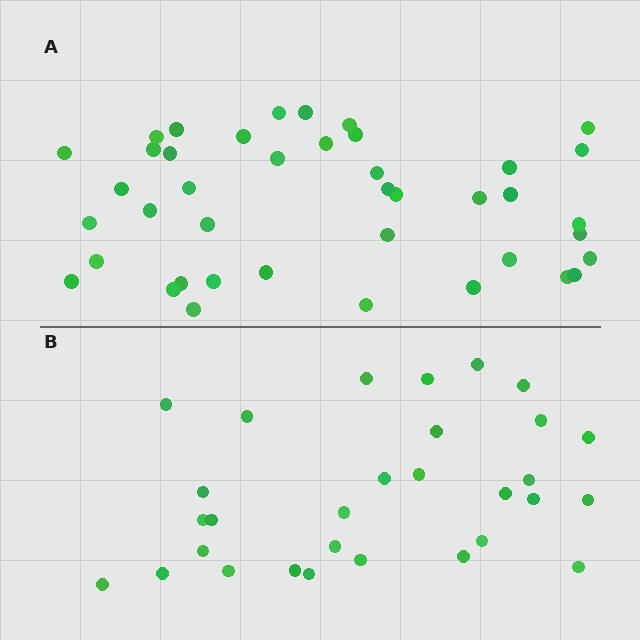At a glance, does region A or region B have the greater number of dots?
Region A (the top region) has more dots.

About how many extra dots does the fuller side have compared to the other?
Region A has roughly 12 or so more dots than region B.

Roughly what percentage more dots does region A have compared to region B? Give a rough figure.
About 35% more.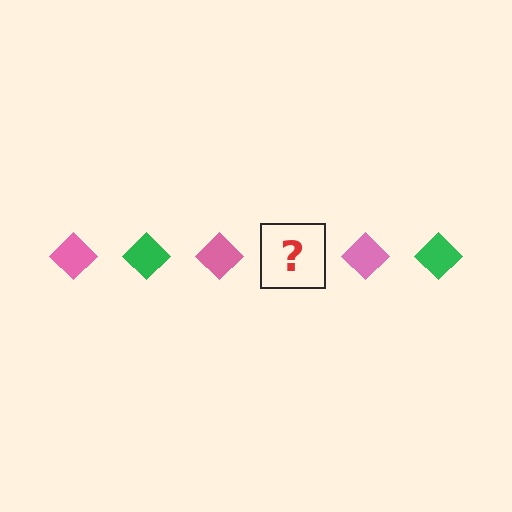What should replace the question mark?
The question mark should be replaced with a green diamond.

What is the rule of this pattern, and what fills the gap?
The rule is that the pattern cycles through pink, green diamonds. The gap should be filled with a green diamond.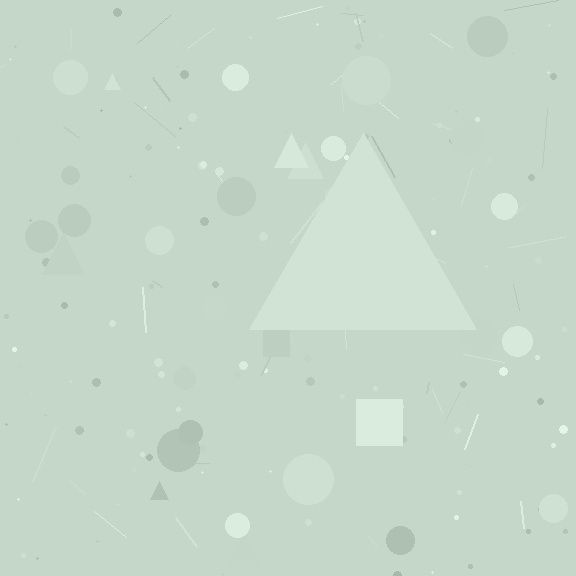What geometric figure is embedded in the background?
A triangle is embedded in the background.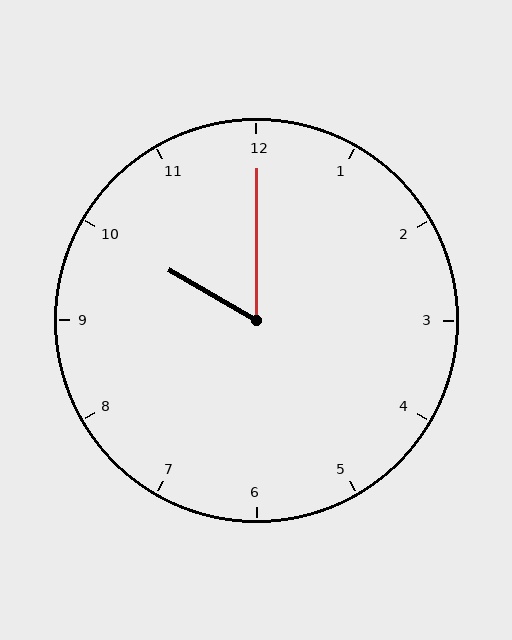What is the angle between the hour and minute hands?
Approximately 60 degrees.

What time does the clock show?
10:00.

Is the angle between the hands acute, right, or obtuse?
It is acute.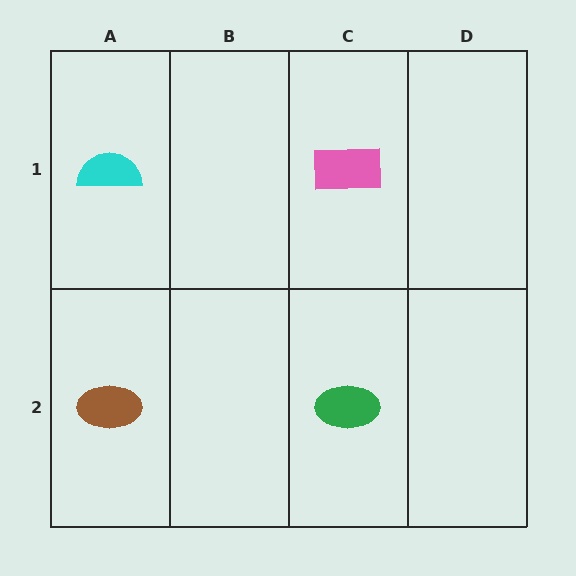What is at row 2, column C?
A green ellipse.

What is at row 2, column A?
A brown ellipse.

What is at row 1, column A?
A cyan semicircle.